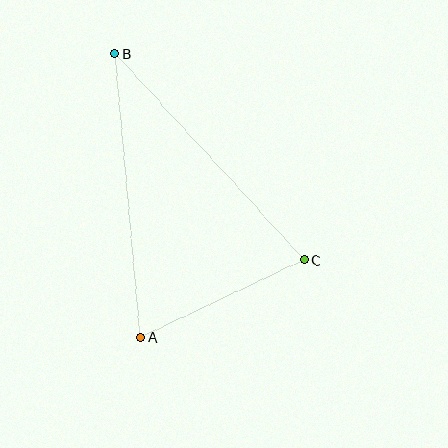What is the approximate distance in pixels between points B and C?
The distance between B and C is approximately 280 pixels.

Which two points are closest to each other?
Points A and C are closest to each other.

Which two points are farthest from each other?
Points A and B are farthest from each other.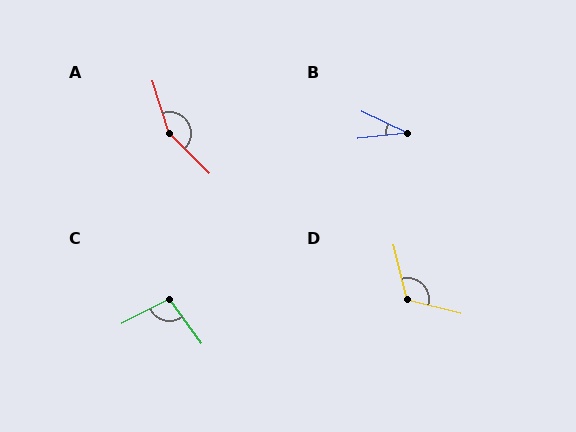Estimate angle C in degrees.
Approximately 99 degrees.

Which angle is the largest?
A, at approximately 153 degrees.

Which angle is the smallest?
B, at approximately 32 degrees.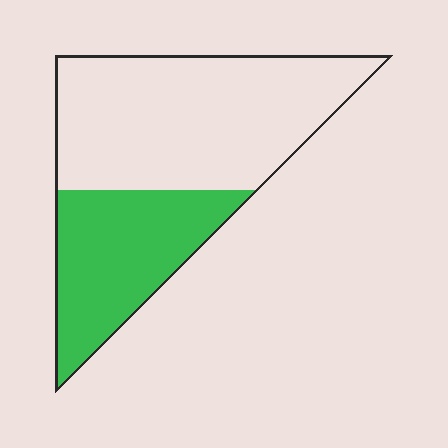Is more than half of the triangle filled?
No.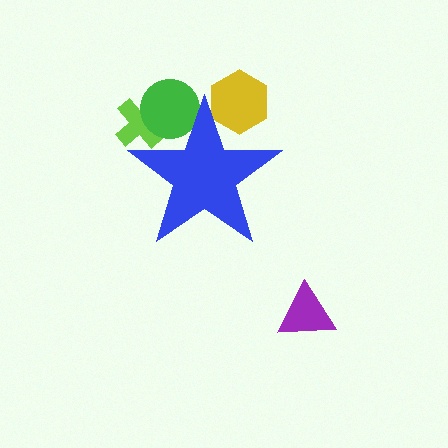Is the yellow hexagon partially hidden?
Yes, the yellow hexagon is partially hidden behind the blue star.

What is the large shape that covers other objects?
A blue star.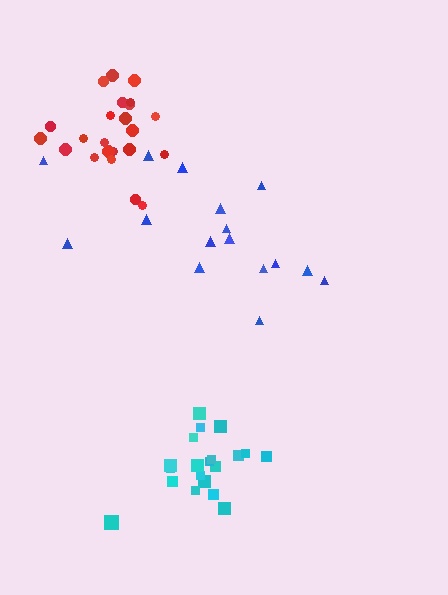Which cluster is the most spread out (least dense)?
Blue.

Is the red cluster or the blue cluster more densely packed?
Red.